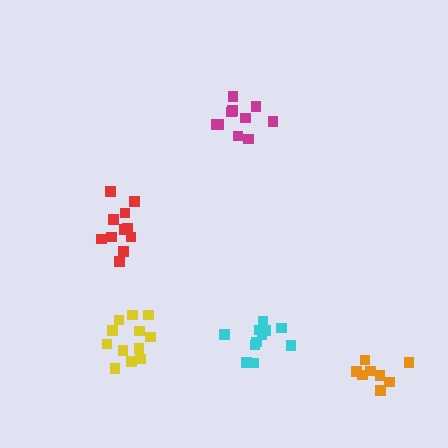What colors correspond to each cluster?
The clusters are colored: cyan, yellow, magenta, red, orange.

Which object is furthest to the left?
The red cluster is leftmost.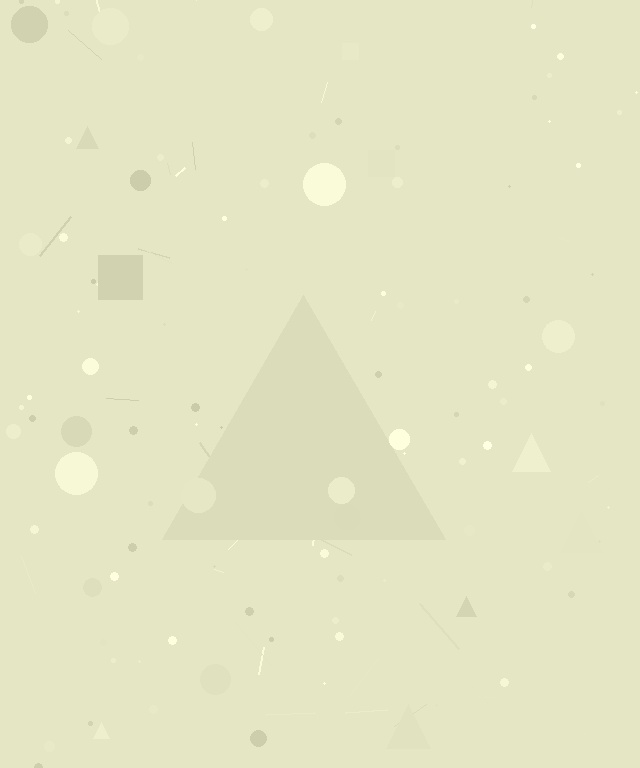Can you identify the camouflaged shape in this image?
The camouflaged shape is a triangle.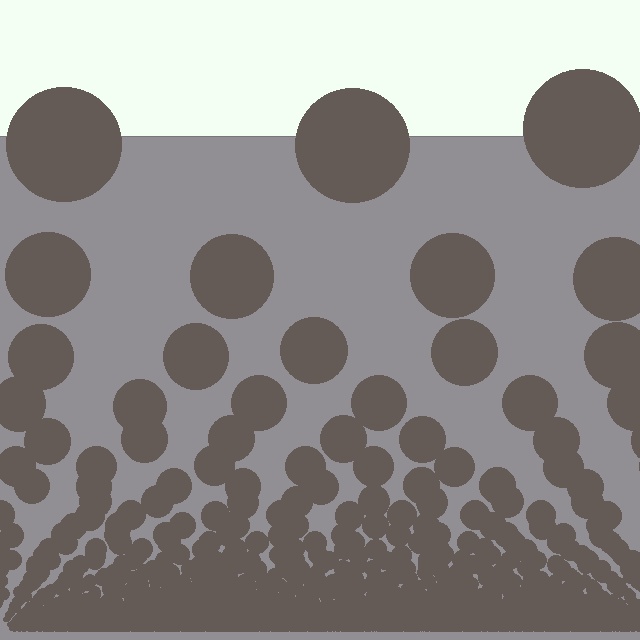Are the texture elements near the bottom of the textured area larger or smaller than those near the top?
Smaller. The gradient is inverted — elements near the bottom are smaller and denser.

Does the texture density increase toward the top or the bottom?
Density increases toward the bottom.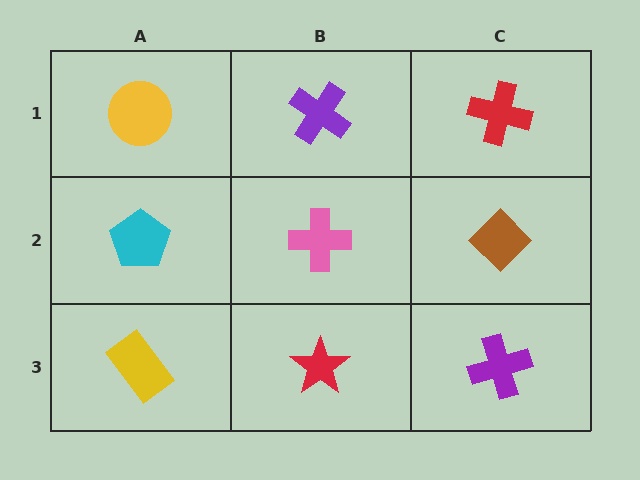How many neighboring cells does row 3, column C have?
2.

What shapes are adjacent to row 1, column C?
A brown diamond (row 2, column C), a purple cross (row 1, column B).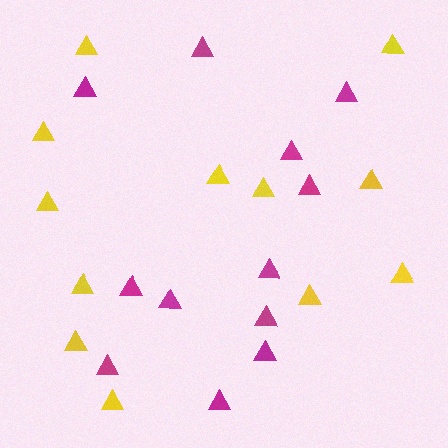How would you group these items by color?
There are 2 groups: one group of yellow triangles (12) and one group of magenta triangles (12).